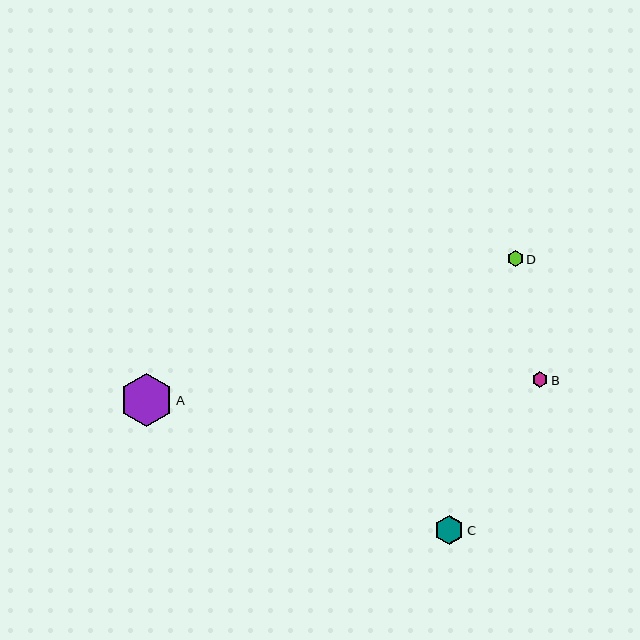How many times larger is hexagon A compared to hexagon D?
Hexagon A is approximately 3.4 times the size of hexagon D.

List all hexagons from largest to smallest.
From largest to smallest: A, C, D, B.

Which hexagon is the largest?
Hexagon A is the largest with a size of approximately 54 pixels.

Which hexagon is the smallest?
Hexagon B is the smallest with a size of approximately 16 pixels.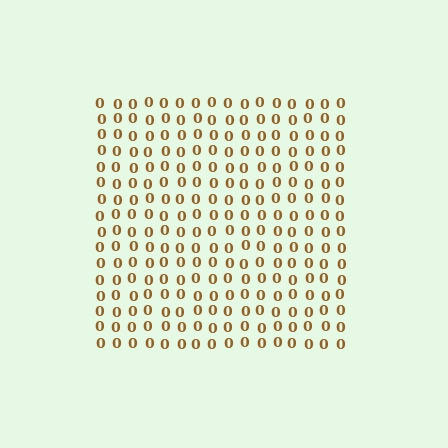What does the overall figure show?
The overall figure shows a square.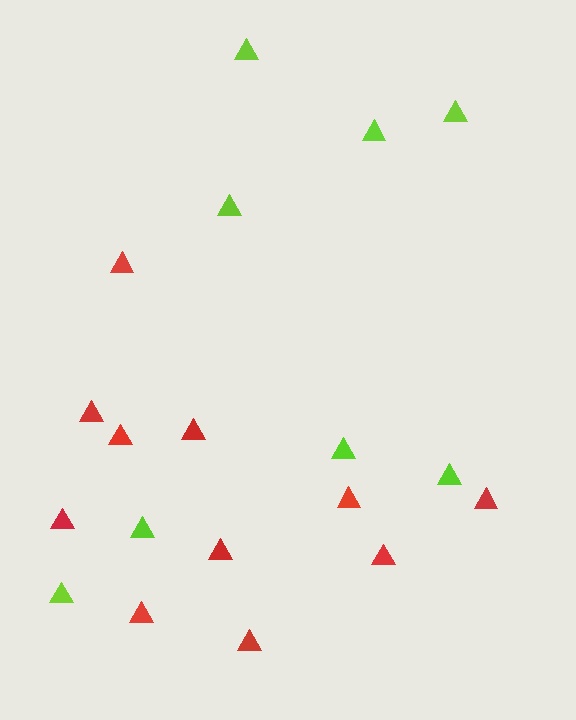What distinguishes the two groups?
There are 2 groups: one group of red triangles (11) and one group of lime triangles (8).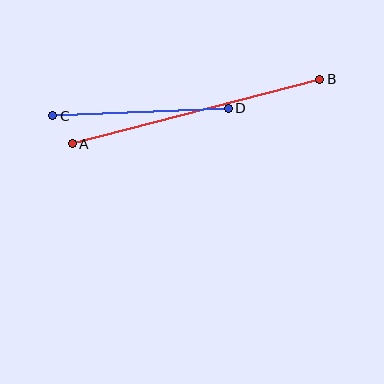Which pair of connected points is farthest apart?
Points A and B are farthest apart.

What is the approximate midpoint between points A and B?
The midpoint is at approximately (196, 112) pixels.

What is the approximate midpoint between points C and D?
The midpoint is at approximately (140, 112) pixels.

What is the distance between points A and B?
The distance is approximately 256 pixels.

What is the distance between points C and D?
The distance is approximately 176 pixels.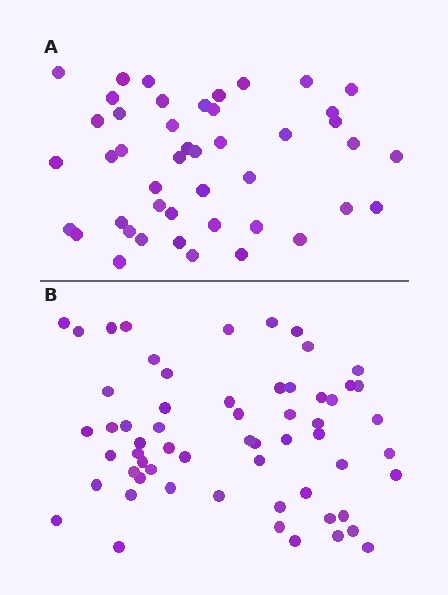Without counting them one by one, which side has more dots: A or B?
Region B (the bottom region) has more dots.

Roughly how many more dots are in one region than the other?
Region B has approximately 15 more dots than region A.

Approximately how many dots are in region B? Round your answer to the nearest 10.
About 60 dots.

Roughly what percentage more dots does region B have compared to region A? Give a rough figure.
About 35% more.